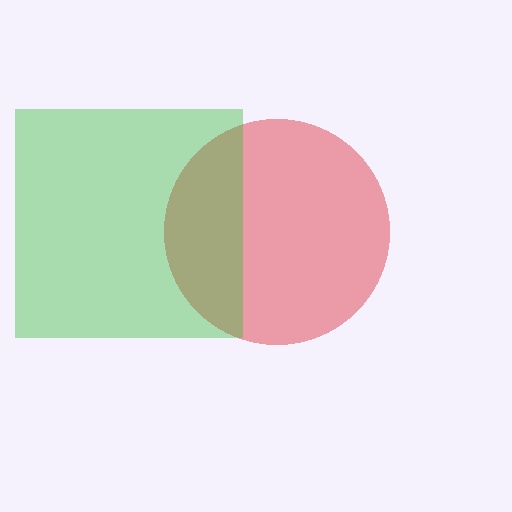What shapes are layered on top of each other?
The layered shapes are: a red circle, a green square.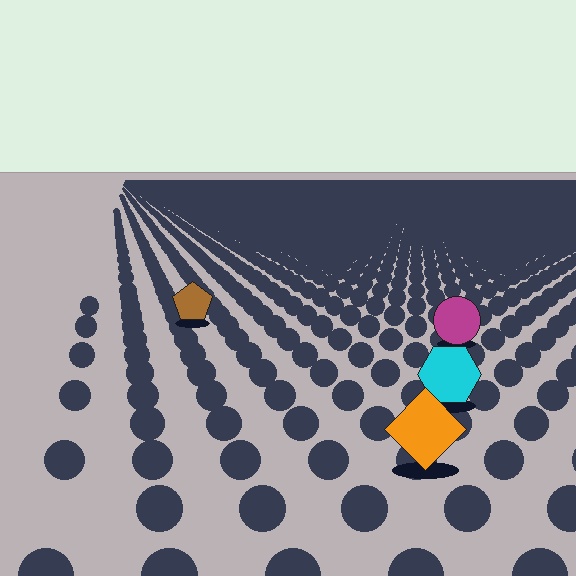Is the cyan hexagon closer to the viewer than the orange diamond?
No. The orange diamond is closer — you can tell from the texture gradient: the ground texture is coarser near it.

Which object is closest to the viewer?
The orange diamond is closest. The texture marks near it are larger and more spread out.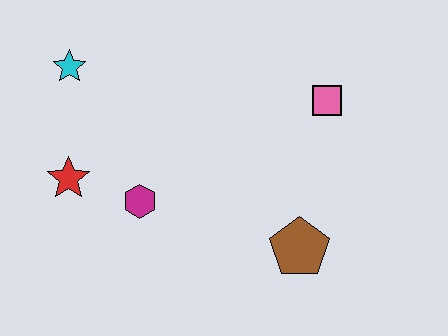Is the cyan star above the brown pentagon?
Yes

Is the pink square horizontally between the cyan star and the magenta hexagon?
No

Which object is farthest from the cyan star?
The brown pentagon is farthest from the cyan star.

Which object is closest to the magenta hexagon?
The red star is closest to the magenta hexagon.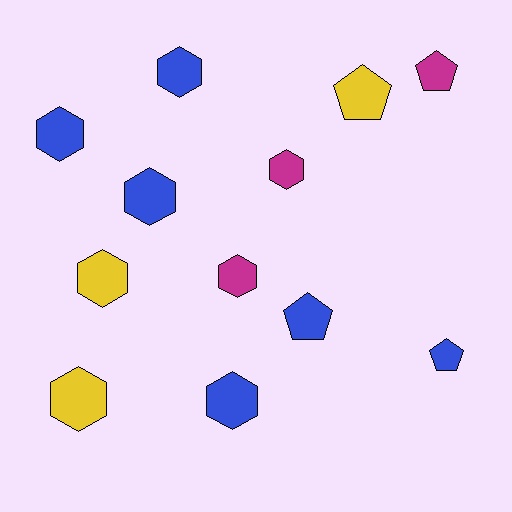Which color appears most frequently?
Blue, with 6 objects.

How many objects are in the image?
There are 12 objects.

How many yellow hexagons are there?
There are 2 yellow hexagons.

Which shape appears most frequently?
Hexagon, with 8 objects.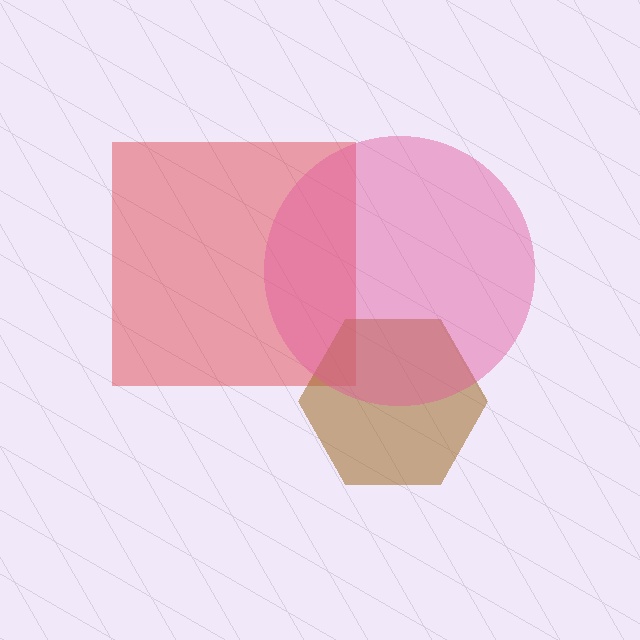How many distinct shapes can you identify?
There are 3 distinct shapes: a red square, a brown hexagon, a pink circle.